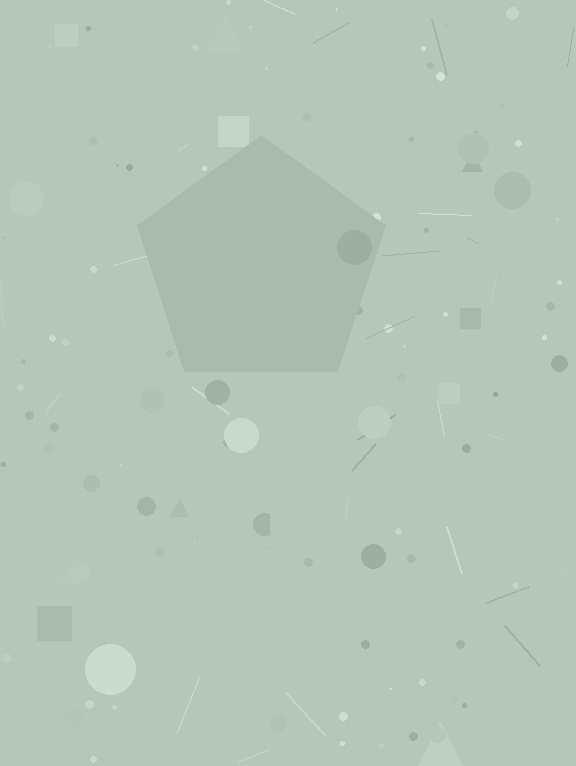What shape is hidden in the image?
A pentagon is hidden in the image.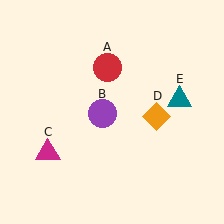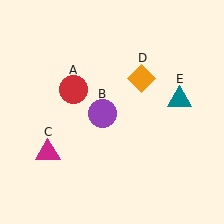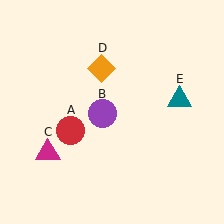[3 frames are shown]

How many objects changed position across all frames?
2 objects changed position: red circle (object A), orange diamond (object D).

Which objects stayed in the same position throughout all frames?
Purple circle (object B) and magenta triangle (object C) and teal triangle (object E) remained stationary.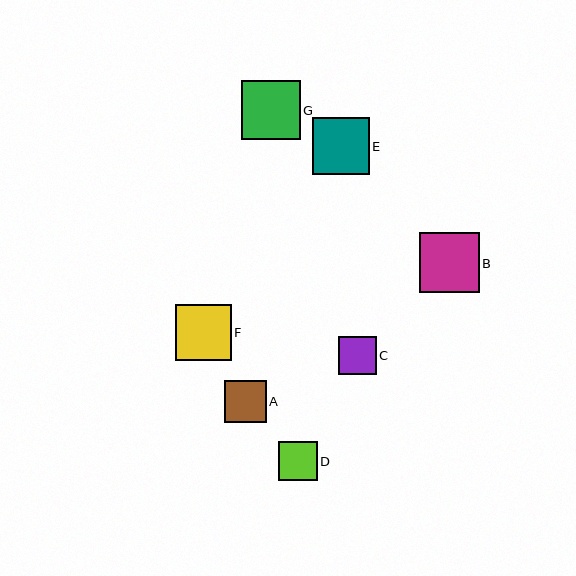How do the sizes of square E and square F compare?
Square E and square F are approximately the same size.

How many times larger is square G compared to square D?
Square G is approximately 1.5 times the size of square D.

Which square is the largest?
Square B is the largest with a size of approximately 60 pixels.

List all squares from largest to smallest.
From largest to smallest: B, G, E, F, A, D, C.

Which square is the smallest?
Square C is the smallest with a size of approximately 38 pixels.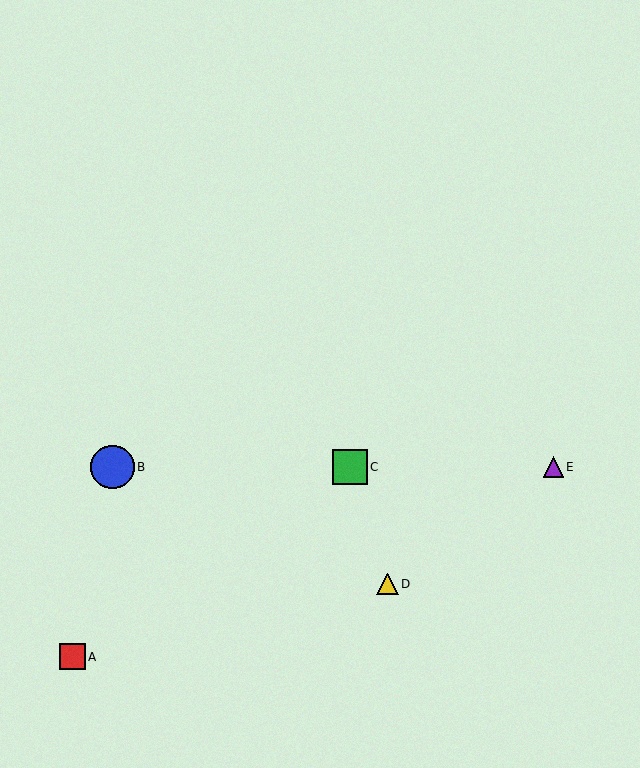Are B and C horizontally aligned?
Yes, both are at y≈467.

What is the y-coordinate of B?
Object B is at y≈467.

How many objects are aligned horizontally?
3 objects (B, C, E) are aligned horizontally.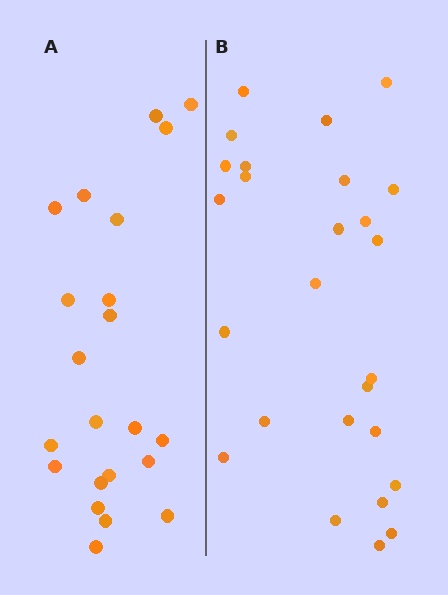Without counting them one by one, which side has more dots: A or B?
Region B (the right region) has more dots.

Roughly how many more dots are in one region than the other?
Region B has about 4 more dots than region A.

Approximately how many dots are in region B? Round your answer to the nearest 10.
About 30 dots. (The exact count is 26, which rounds to 30.)